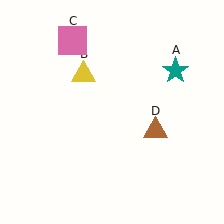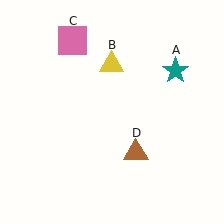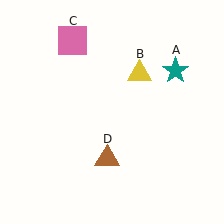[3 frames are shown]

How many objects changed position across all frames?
2 objects changed position: yellow triangle (object B), brown triangle (object D).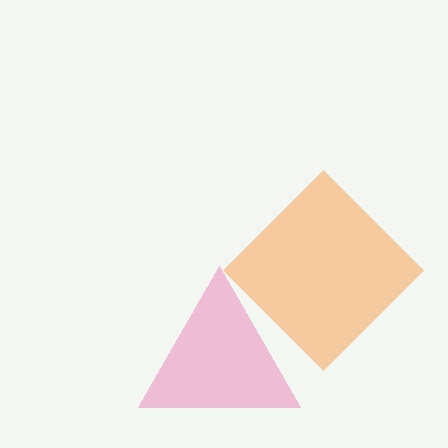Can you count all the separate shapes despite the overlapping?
Yes, there are 2 separate shapes.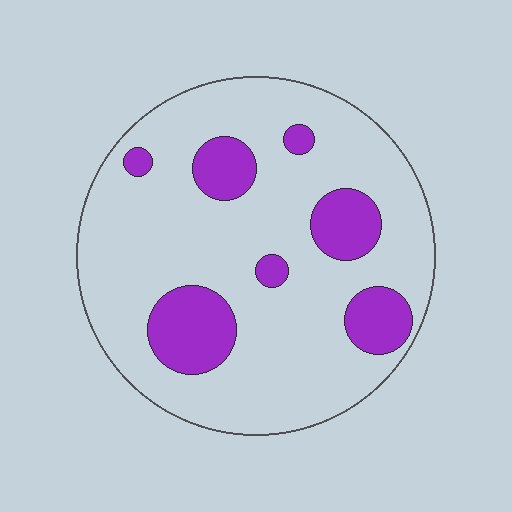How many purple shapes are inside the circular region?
7.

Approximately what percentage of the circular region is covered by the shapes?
Approximately 20%.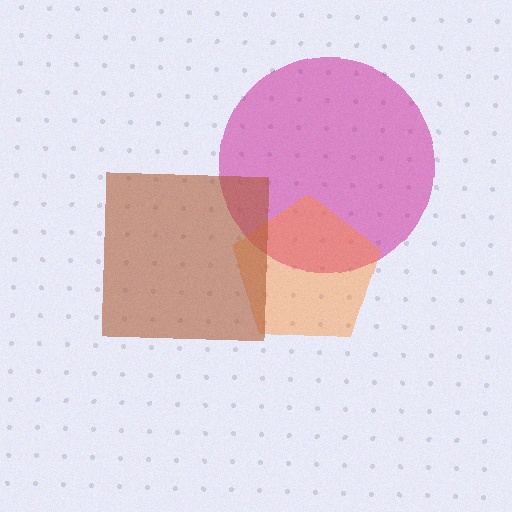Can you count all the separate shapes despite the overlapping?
Yes, there are 3 separate shapes.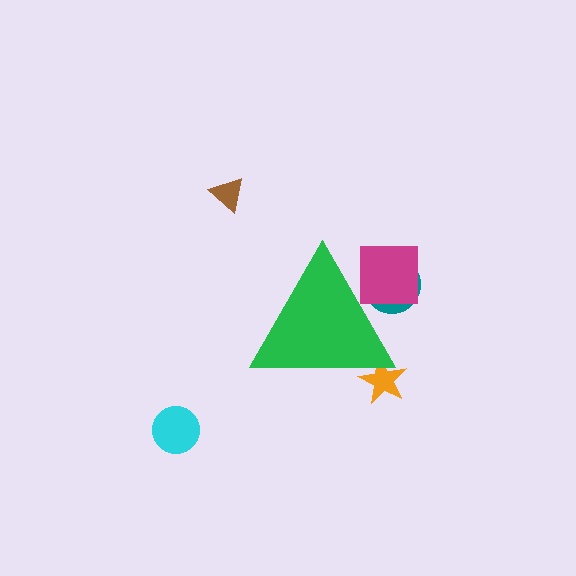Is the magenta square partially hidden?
Yes, the magenta square is partially hidden behind the green triangle.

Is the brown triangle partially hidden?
No, the brown triangle is fully visible.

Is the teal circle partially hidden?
Yes, the teal circle is partially hidden behind the green triangle.